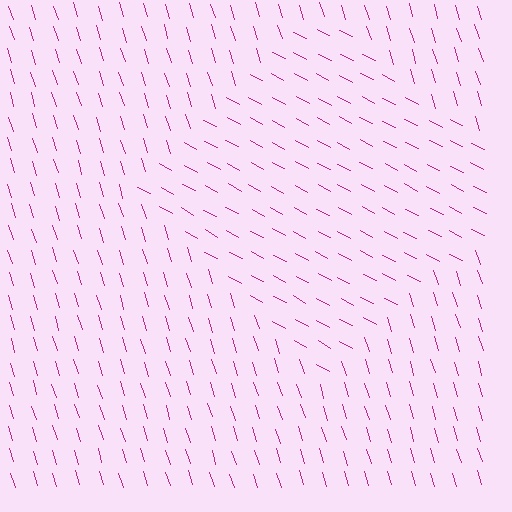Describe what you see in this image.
The image is filled with small magenta line segments. A diamond region in the image has lines oriented differently from the surrounding lines, creating a visible texture boundary.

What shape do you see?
I see a diamond.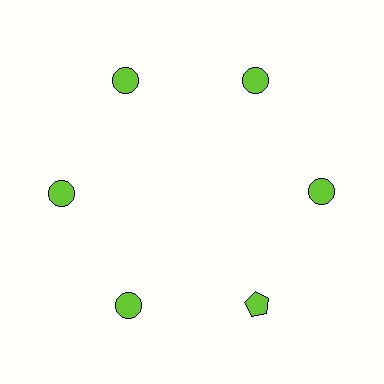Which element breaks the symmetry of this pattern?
The lime pentagon at roughly the 5 o'clock position breaks the symmetry. All other shapes are lime circles.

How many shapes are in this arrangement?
There are 6 shapes arranged in a ring pattern.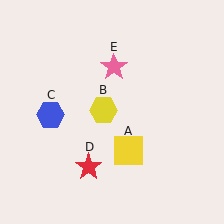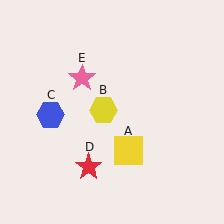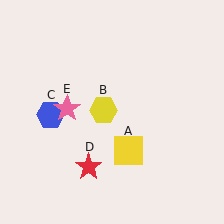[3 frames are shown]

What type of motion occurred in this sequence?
The pink star (object E) rotated counterclockwise around the center of the scene.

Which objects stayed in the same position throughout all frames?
Yellow square (object A) and yellow hexagon (object B) and blue hexagon (object C) and red star (object D) remained stationary.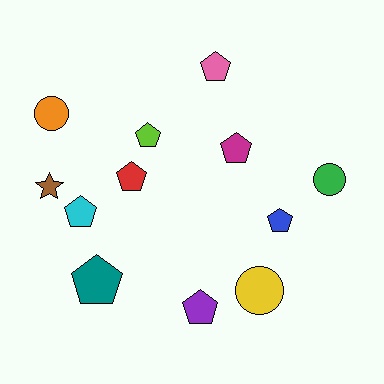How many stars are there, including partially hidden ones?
There is 1 star.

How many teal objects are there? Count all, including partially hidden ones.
There is 1 teal object.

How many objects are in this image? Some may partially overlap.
There are 12 objects.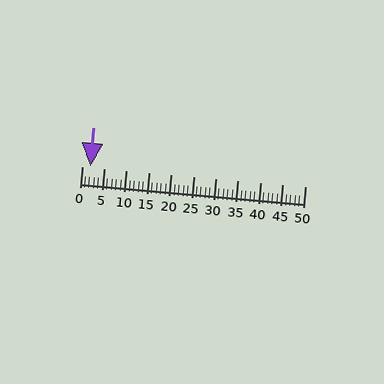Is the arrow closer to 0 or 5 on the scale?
The arrow is closer to 0.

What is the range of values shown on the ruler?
The ruler shows values from 0 to 50.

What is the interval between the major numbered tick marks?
The major tick marks are spaced 5 units apart.